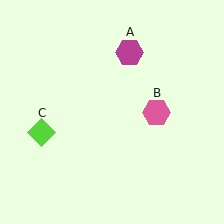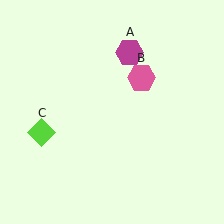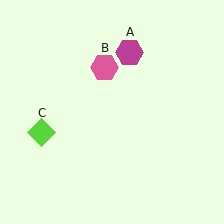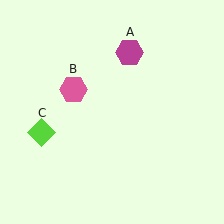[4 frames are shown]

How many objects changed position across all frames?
1 object changed position: pink hexagon (object B).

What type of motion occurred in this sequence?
The pink hexagon (object B) rotated counterclockwise around the center of the scene.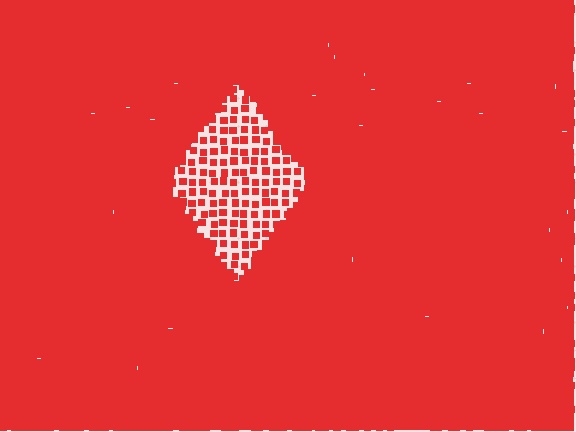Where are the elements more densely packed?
The elements are more densely packed outside the diamond boundary.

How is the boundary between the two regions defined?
The boundary is defined by a change in element density (approximately 3.0x ratio). All elements are the same color, size, and shape.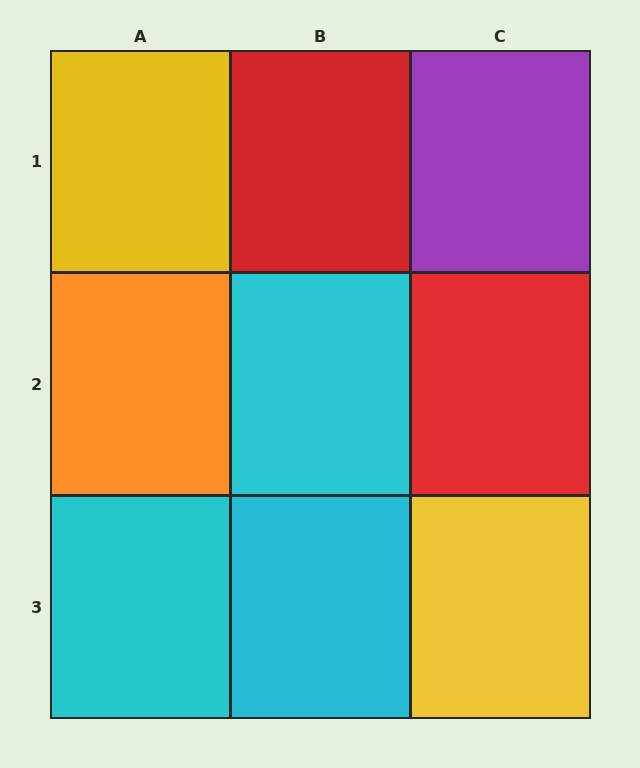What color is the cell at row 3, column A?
Cyan.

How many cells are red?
2 cells are red.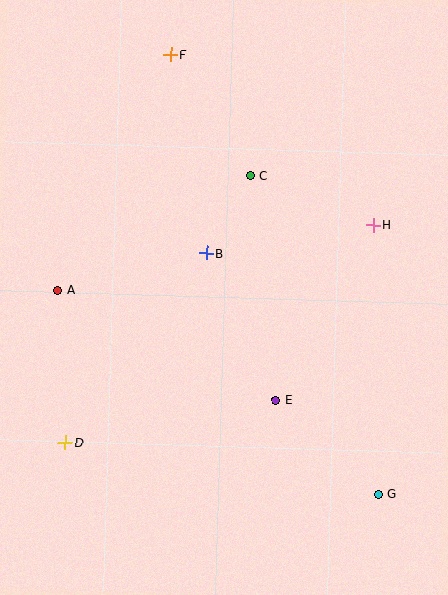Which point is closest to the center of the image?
Point B at (206, 253) is closest to the center.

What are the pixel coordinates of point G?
Point G is at (378, 494).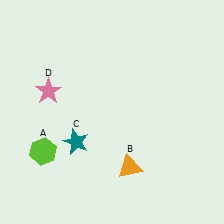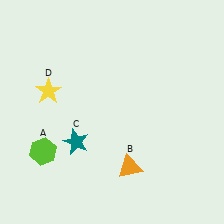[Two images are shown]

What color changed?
The star (D) changed from pink in Image 1 to yellow in Image 2.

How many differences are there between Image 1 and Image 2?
There is 1 difference between the two images.